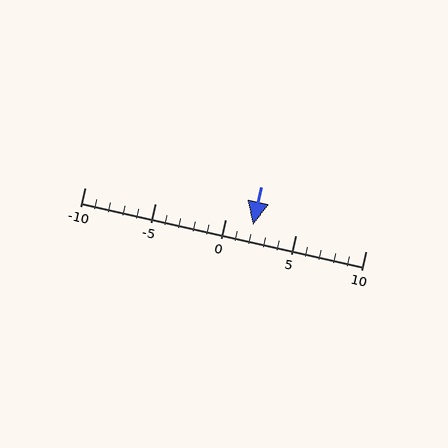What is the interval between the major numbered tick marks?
The major tick marks are spaced 5 units apart.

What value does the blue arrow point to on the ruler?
The blue arrow points to approximately 2.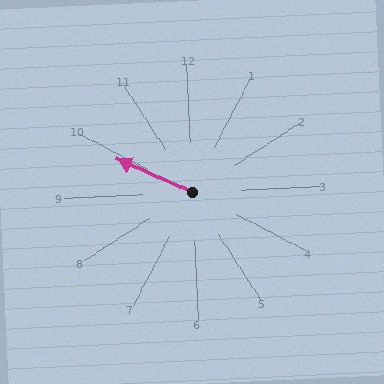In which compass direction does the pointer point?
Northwest.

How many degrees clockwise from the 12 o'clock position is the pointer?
Approximately 296 degrees.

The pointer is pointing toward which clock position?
Roughly 10 o'clock.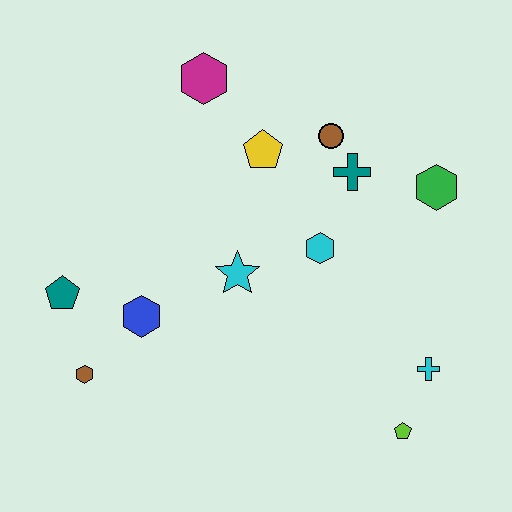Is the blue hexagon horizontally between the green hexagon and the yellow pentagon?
No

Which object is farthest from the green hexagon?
The brown hexagon is farthest from the green hexagon.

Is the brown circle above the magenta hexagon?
No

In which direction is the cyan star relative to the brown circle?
The cyan star is below the brown circle.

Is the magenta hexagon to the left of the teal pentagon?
No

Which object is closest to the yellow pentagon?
The brown circle is closest to the yellow pentagon.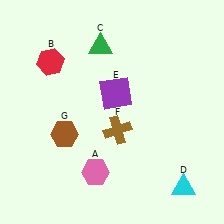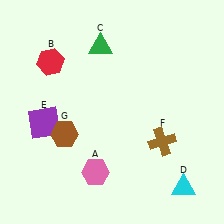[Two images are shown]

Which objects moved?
The objects that moved are: the purple square (E), the brown cross (F).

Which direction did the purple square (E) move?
The purple square (E) moved left.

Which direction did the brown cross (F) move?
The brown cross (F) moved right.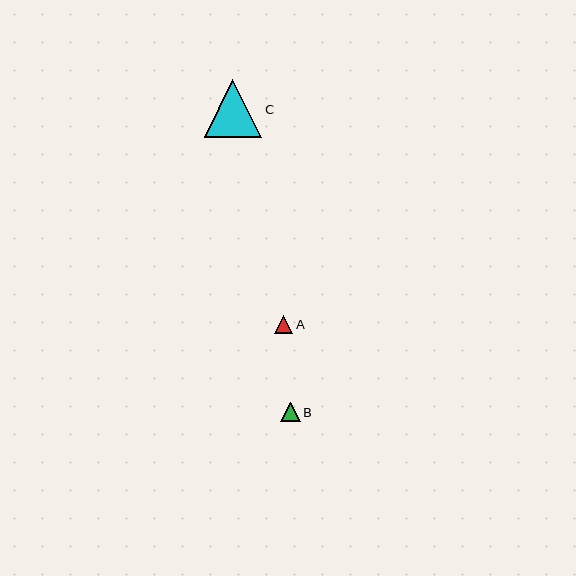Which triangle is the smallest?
Triangle A is the smallest with a size of approximately 18 pixels.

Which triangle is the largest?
Triangle C is the largest with a size of approximately 58 pixels.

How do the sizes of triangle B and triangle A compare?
Triangle B and triangle A are approximately the same size.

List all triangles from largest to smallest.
From largest to smallest: C, B, A.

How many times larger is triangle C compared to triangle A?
Triangle C is approximately 3.2 times the size of triangle A.